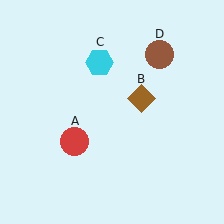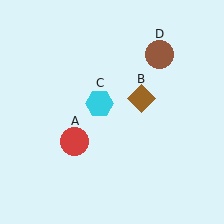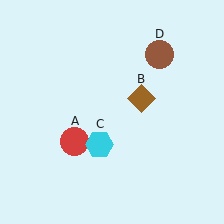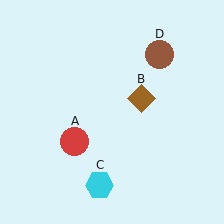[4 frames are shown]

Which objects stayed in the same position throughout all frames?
Red circle (object A) and brown diamond (object B) and brown circle (object D) remained stationary.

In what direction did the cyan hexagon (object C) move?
The cyan hexagon (object C) moved down.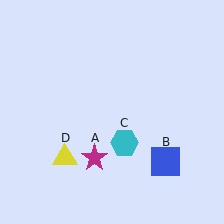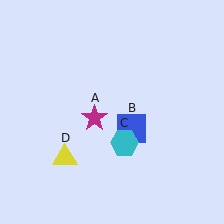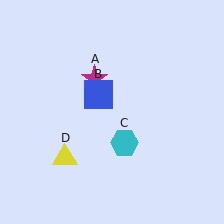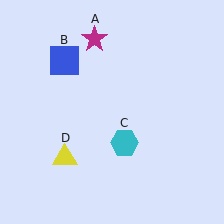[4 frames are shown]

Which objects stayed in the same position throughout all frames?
Cyan hexagon (object C) and yellow triangle (object D) remained stationary.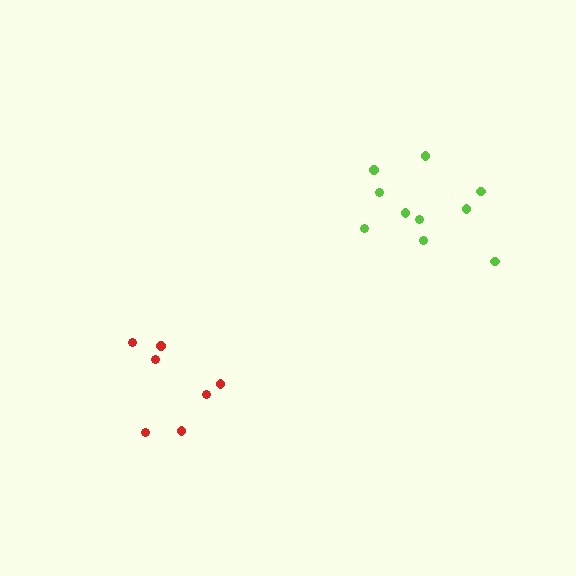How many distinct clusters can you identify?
There are 2 distinct clusters.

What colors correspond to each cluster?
The clusters are colored: red, lime.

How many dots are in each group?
Group 1: 7 dots, Group 2: 10 dots (17 total).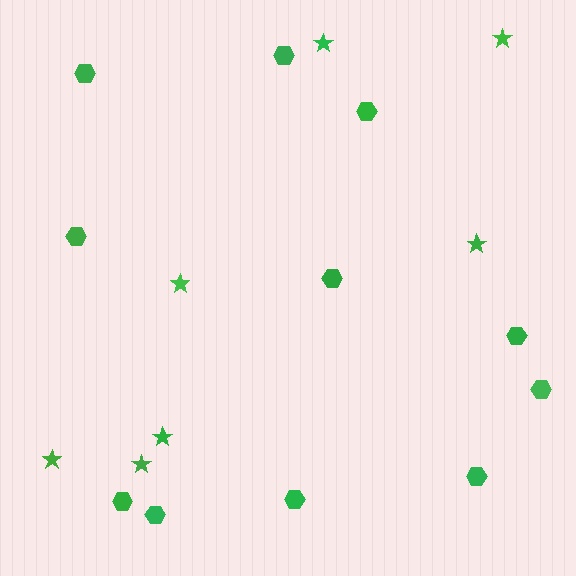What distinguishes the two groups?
There are 2 groups: one group of hexagons (11) and one group of stars (7).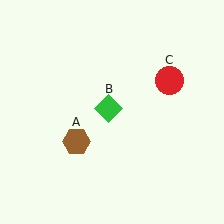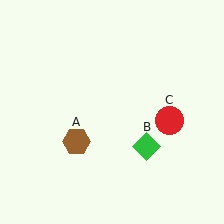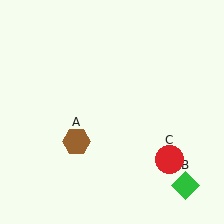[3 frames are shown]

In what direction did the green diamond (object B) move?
The green diamond (object B) moved down and to the right.